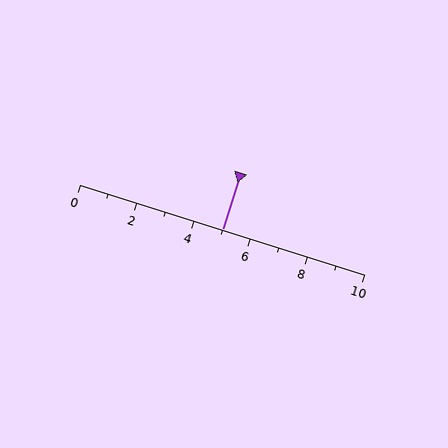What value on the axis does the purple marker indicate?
The marker indicates approximately 5.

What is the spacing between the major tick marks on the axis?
The major ticks are spaced 2 apart.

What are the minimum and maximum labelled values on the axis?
The axis runs from 0 to 10.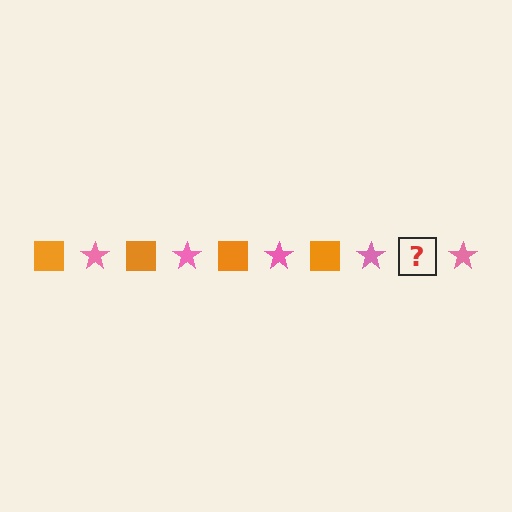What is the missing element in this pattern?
The missing element is an orange square.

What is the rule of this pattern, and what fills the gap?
The rule is that the pattern alternates between orange square and pink star. The gap should be filled with an orange square.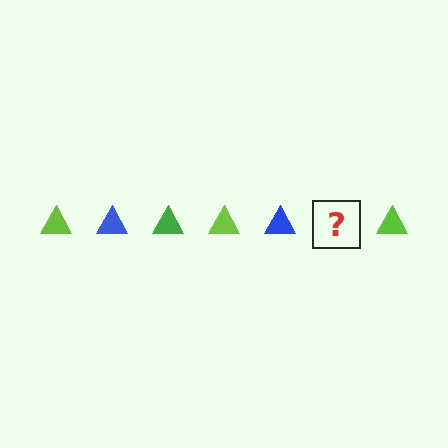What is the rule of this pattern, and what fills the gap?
The rule is that the pattern cycles through lime, blue, green triangles. The gap should be filled with a green triangle.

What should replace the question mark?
The question mark should be replaced with a green triangle.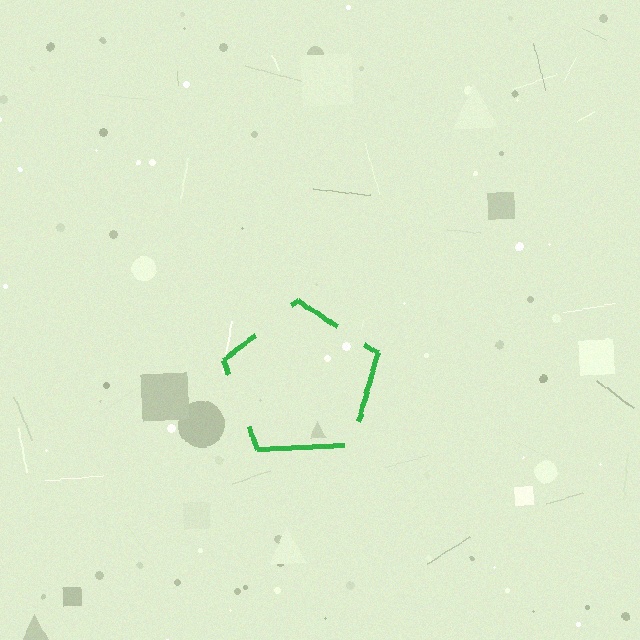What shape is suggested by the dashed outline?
The dashed outline suggests a pentagon.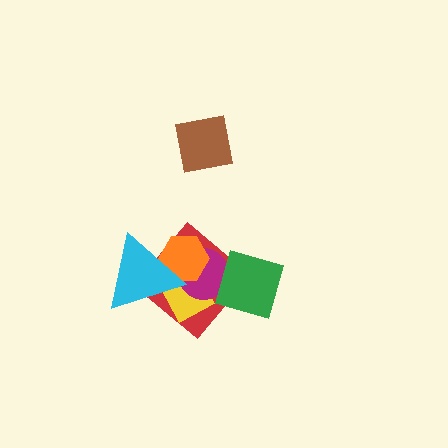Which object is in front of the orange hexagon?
The cyan triangle is in front of the orange hexagon.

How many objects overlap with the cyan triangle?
4 objects overlap with the cyan triangle.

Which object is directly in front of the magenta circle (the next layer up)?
The orange hexagon is directly in front of the magenta circle.